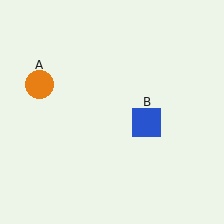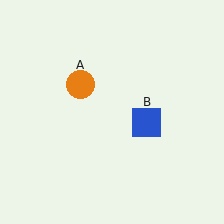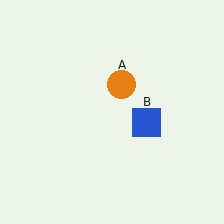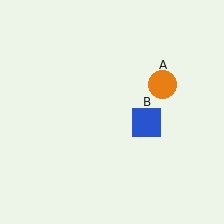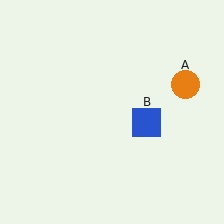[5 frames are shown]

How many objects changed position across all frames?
1 object changed position: orange circle (object A).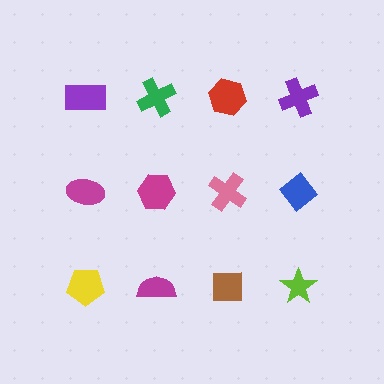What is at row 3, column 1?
A yellow pentagon.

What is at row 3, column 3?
A brown square.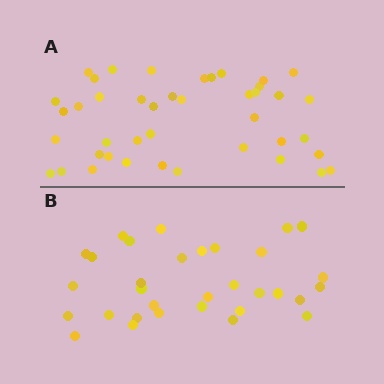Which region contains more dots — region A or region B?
Region A (the top region) has more dots.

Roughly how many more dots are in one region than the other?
Region A has roughly 10 or so more dots than region B.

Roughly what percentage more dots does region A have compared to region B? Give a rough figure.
About 30% more.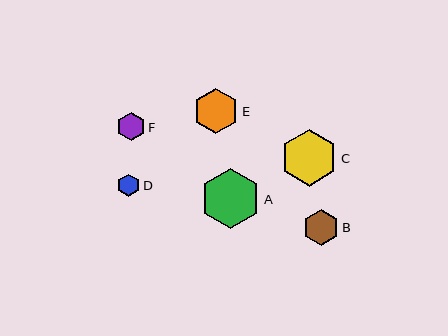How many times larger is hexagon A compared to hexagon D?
Hexagon A is approximately 2.7 times the size of hexagon D.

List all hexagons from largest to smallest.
From largest to smallest: A, C, E, B, F, D.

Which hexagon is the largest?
Hexagon A is the largest with a size of approximately 60 pixels.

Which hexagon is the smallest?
Hexagon D is the smallest with a size of approximately 22 pixels.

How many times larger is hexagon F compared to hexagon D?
Hexagon F is approximately 1.3 times the size of hexagon D.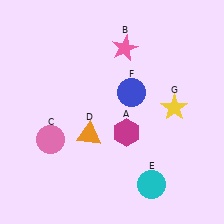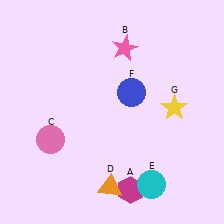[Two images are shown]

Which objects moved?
The objects that moved are: the magenta hexagon (A), the orange triangle (D).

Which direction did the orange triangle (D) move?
The orange triangle (D) moved down.